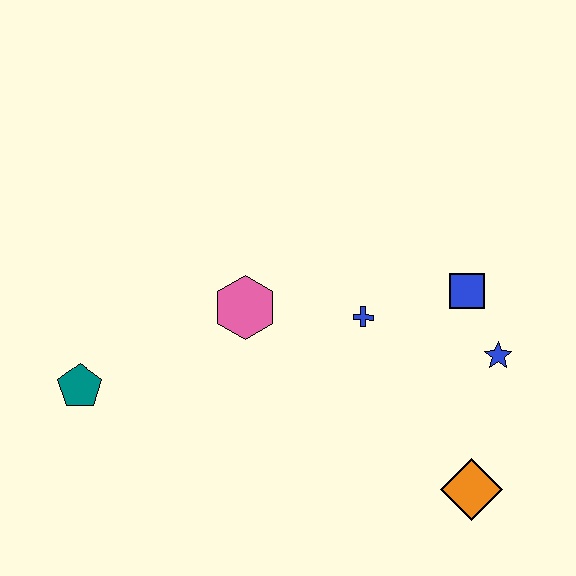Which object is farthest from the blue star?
The teal pentagon is farthest from the blue star.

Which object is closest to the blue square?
The blue star is closest to the blue square.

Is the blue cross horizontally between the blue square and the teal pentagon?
Yes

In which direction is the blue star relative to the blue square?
The blue star is below the blue square.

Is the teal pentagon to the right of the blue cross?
No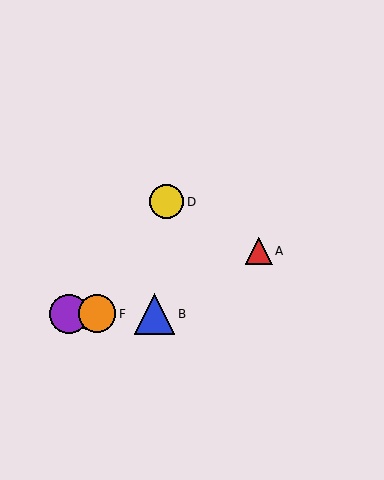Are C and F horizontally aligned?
Yes, both are at y≈314.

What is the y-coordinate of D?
Object D is at y≈202.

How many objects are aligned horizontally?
4 objects (B, C, E, F) are aligned horizontally.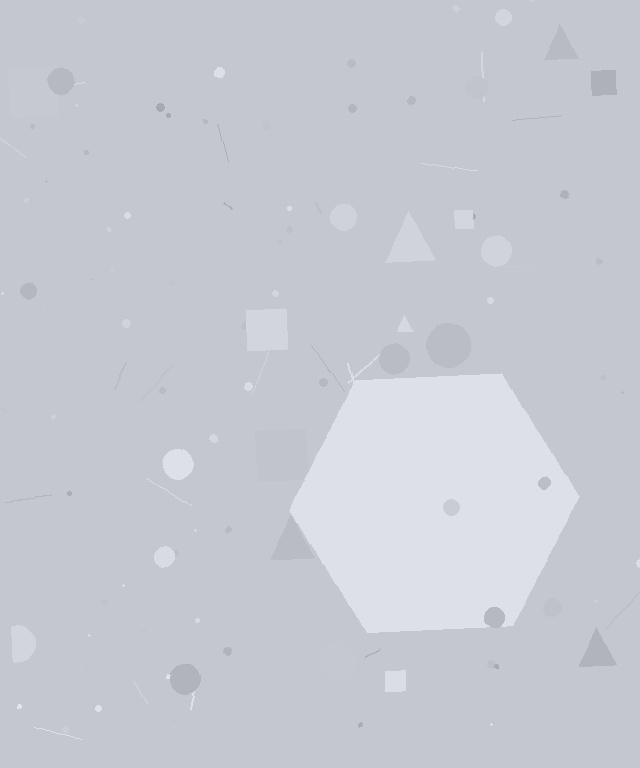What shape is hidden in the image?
A hexagon is hidden in the image.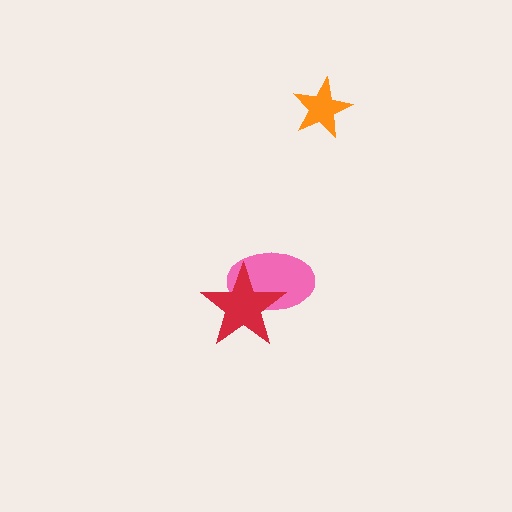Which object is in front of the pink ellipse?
The red star is in front of the pink ellipse.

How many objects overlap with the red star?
1 object overlaps with the red star.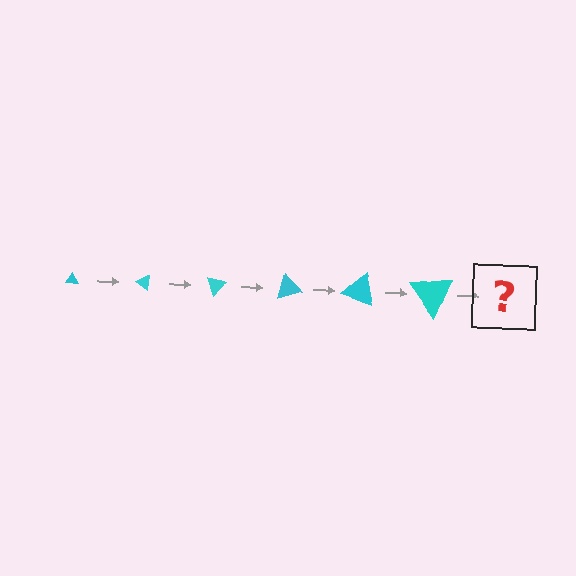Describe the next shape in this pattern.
It should be a triangle, larger than the previous one and rotated 210 degrees from the start.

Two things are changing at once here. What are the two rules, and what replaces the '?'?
The two rules are that the triangle grows larger each step and it rotates 35 degrees each step. The '?' should be a triangle, larger than the previous one and rotated 210 degrees from the start.